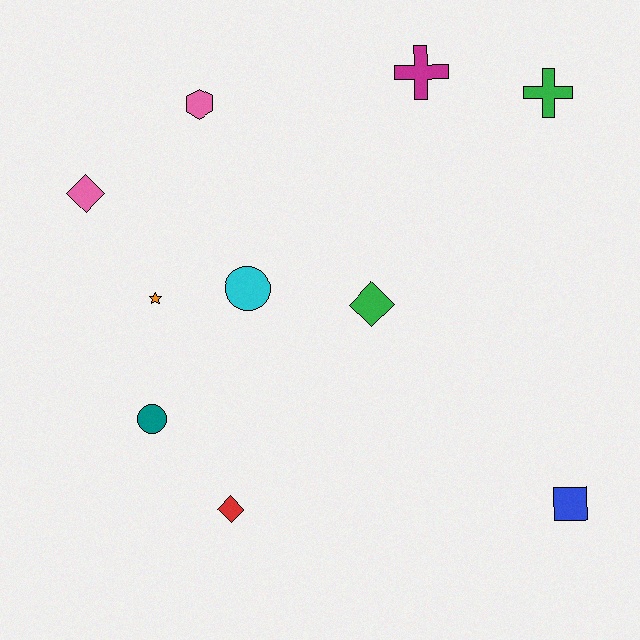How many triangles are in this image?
There are no triangles.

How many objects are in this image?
There are 10 objects.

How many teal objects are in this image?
There is 1 teal object.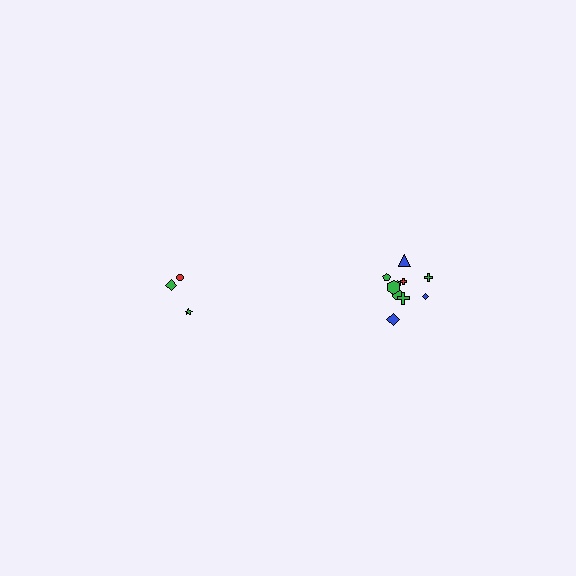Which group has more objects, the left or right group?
The right group.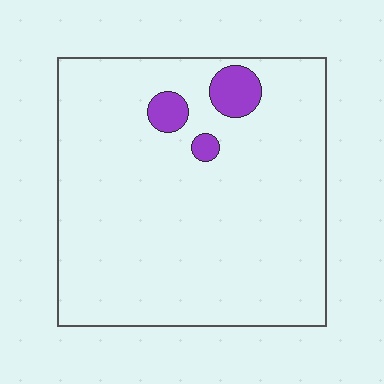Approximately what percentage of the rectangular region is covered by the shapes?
Approximately 5%.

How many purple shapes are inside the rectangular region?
3.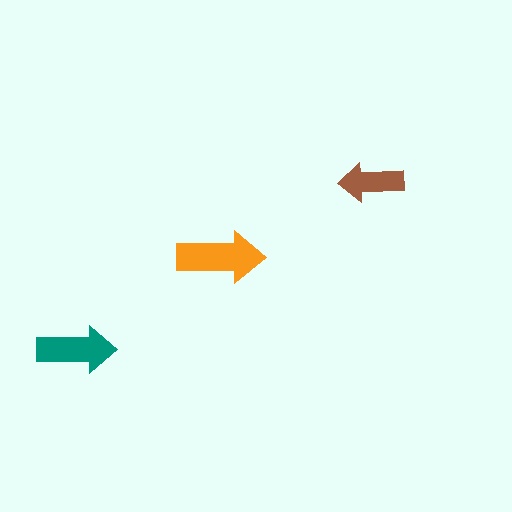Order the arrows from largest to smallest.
the orange one, the teal one, the brown one.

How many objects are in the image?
There are 3 objects in the image.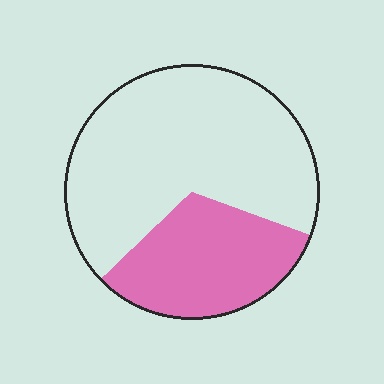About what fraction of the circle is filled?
About one third (1/3).